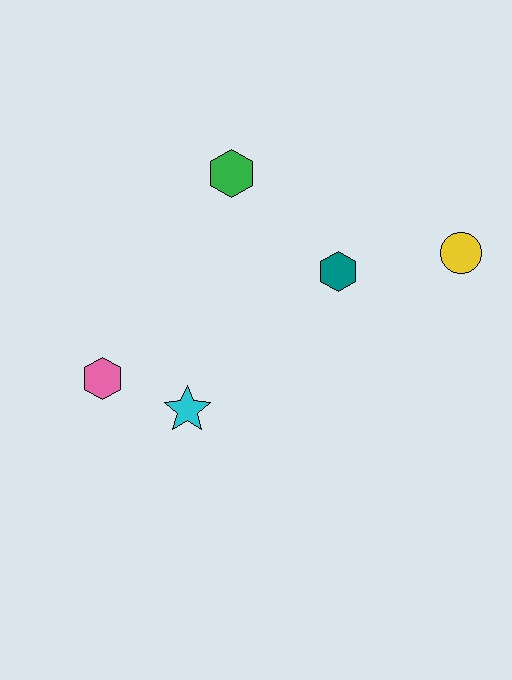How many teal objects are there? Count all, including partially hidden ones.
There is 1 teal object.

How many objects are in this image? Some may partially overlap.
There are 5 objects.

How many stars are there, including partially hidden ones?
There is 1 star.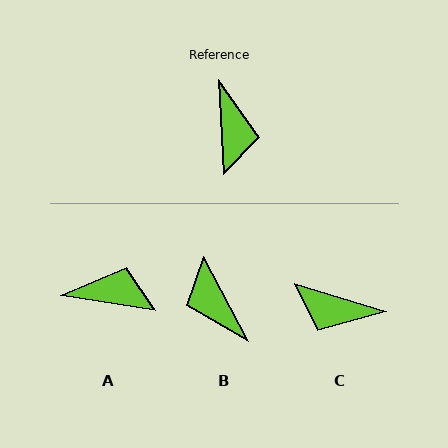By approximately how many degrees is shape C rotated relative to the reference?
Approximately 110 degrees clockwise.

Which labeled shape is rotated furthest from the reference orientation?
B, about 155 degrees away.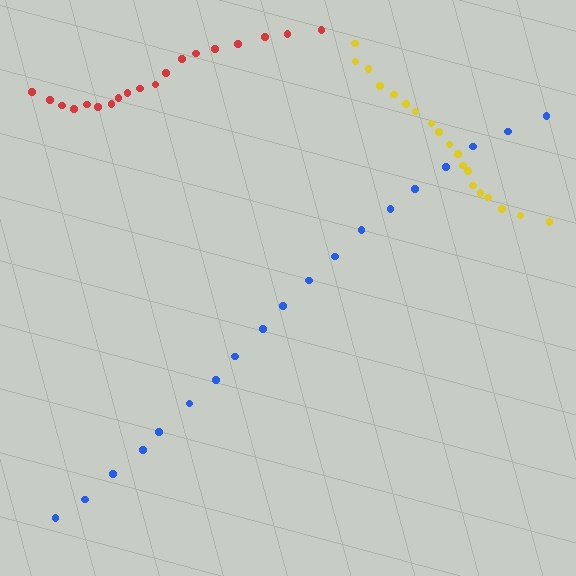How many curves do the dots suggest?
There are 3 distinct paths.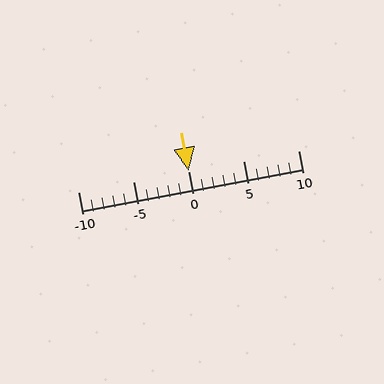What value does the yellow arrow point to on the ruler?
The yellow arrow points to approximately 0.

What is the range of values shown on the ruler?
The ruler shows values from -10 to 10.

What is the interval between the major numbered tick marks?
The major tick marks are spaced 5 units apart.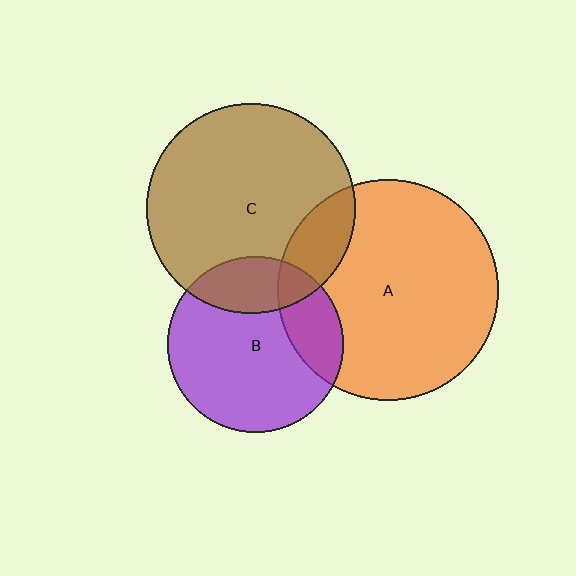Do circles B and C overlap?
Yes.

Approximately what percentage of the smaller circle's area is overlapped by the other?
Approximately 20%.